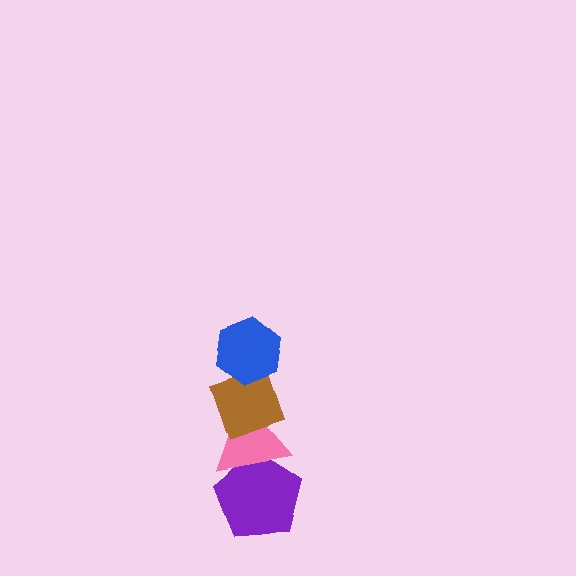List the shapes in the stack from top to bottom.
From top to bottom: the blue hexagon, the brown diamond, the pink triangle, the purple pentagon.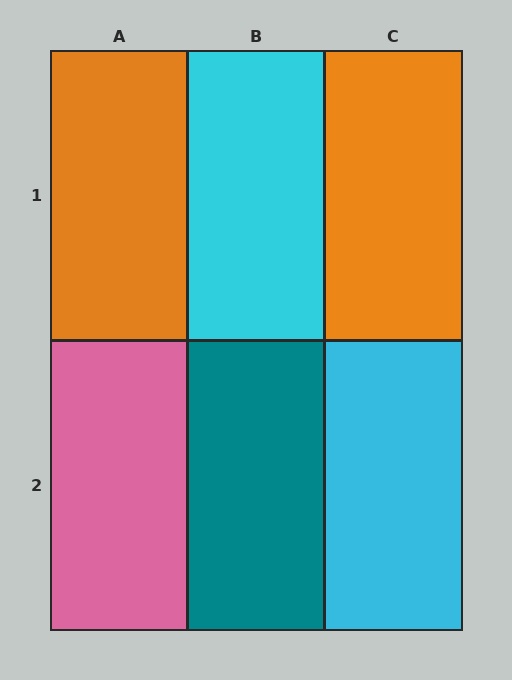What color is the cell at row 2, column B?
Teal.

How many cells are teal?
1 cell is teal.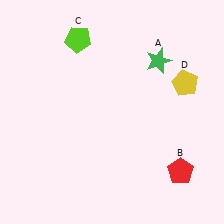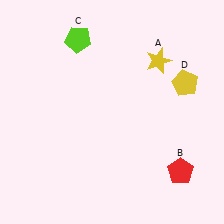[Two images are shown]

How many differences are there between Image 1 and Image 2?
There is 1 difference between the two images.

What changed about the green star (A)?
In Image 1, A is green. In Image 2, it changed to yellow.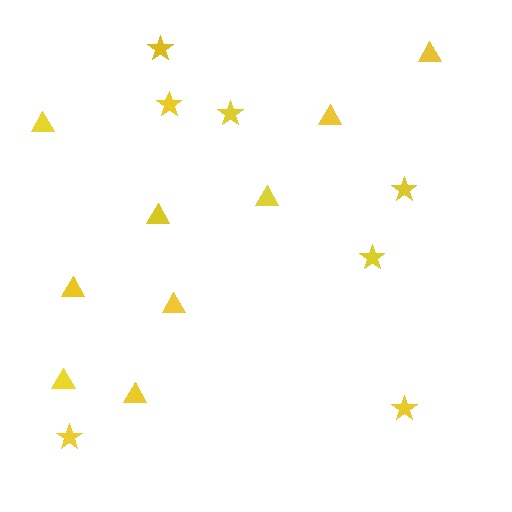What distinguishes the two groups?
There are 2 groups: one group of triangles (9) and one group of stars (7).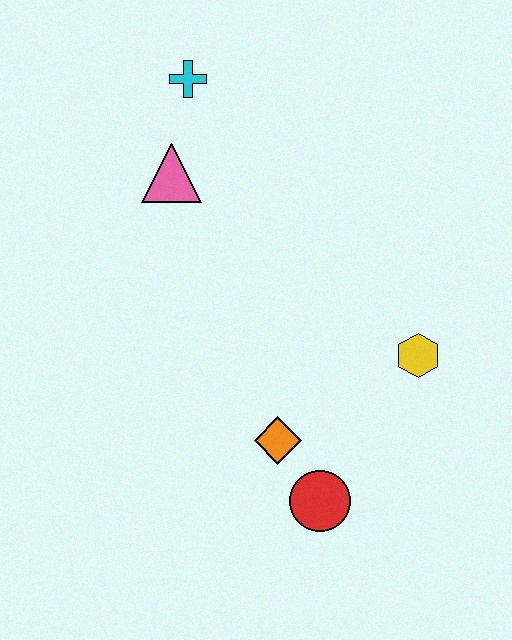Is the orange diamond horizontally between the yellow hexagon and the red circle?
No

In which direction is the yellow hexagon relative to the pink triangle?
The yellow hexagon is to the right of the pink triangle.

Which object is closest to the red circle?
The orange diamond is closest to the red circle.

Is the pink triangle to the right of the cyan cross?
No